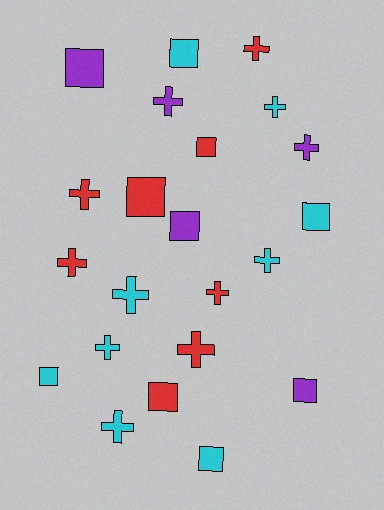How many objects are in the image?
There are 22 objects.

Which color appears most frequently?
Cyan, with 9 objects.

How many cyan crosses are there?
There are 5 cyan crosses.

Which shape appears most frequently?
Cross, with 12 objects.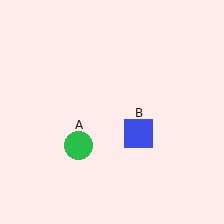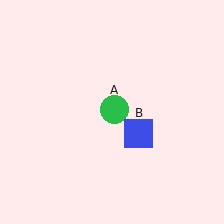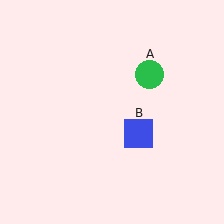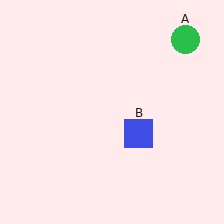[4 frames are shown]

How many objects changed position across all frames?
1 object changed position: green circle (object A).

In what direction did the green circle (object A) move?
The green circle (object A) moved up and to the right.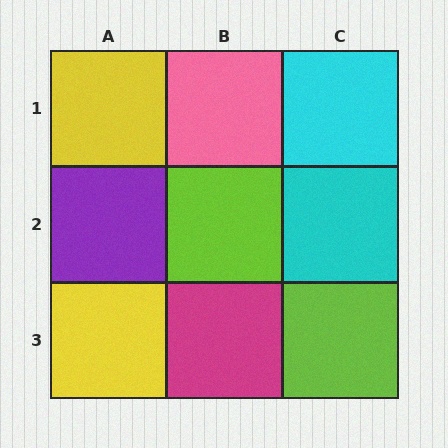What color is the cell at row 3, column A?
Yellow.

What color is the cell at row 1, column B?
Pink.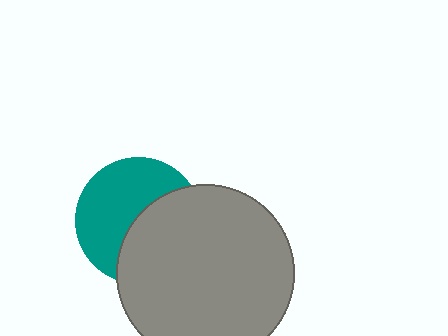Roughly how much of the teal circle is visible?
About half of it is visible (roughly 54%).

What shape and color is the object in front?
The object in front is a gray circle.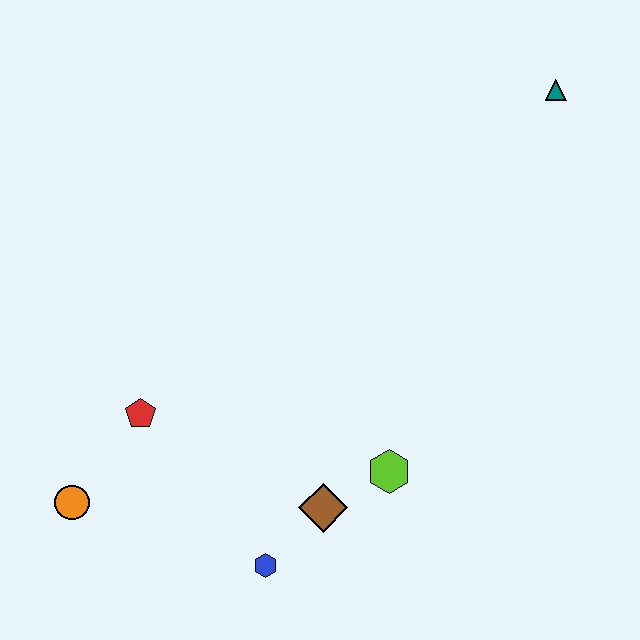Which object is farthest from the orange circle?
The teal triangle is farthest from the orange circle.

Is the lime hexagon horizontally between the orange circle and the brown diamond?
No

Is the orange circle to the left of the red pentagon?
Yes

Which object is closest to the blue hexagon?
The brown diamond is closest to the blue hexagon.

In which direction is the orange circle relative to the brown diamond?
The orange circle is to the left of the brown diamond.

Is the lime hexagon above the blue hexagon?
Yes